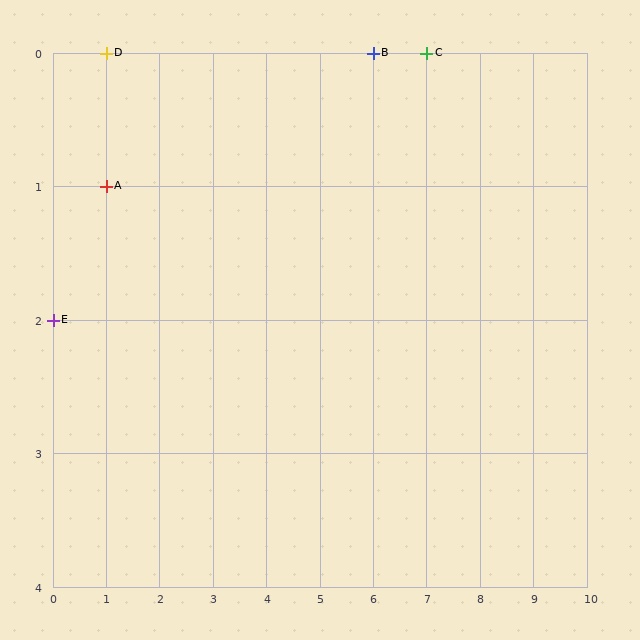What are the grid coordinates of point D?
Point D is at grid coordinates (1, 0).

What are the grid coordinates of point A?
Point A is at grid coordinates (1, 1).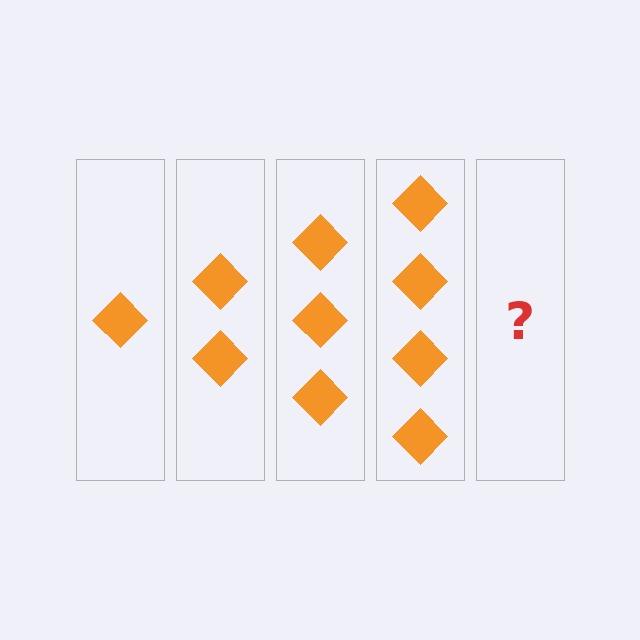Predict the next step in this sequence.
The next step is 5 diamonds.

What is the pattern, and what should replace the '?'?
The pattern is that each step adds one more diamond. The '?' should be 5 diamonds.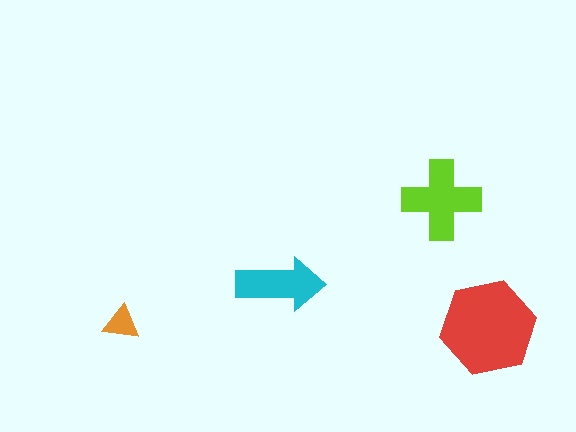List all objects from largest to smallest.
The red hexagon, the lime cross, the cyan arrow, the orange triangle.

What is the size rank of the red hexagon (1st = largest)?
1st.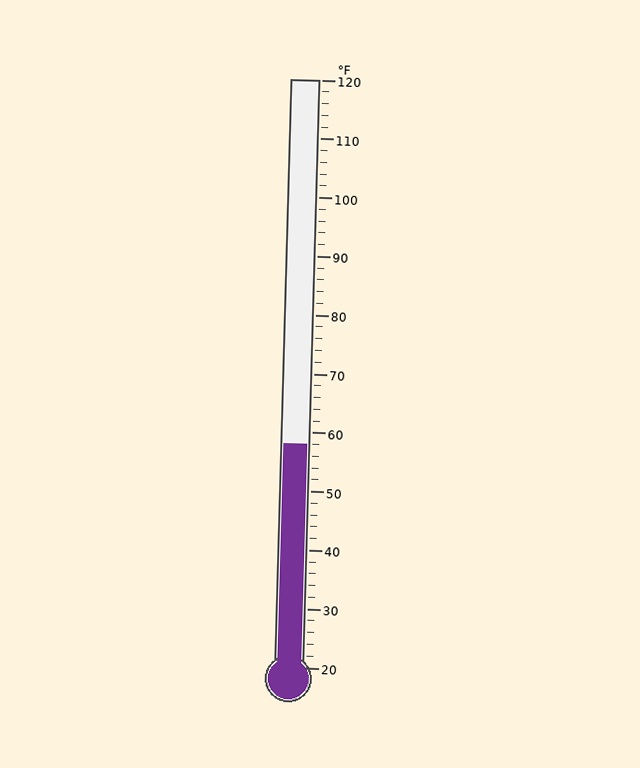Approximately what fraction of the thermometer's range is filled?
The thermometer is filled to approximately 40% of its range.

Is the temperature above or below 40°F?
The temperature is above 40°F.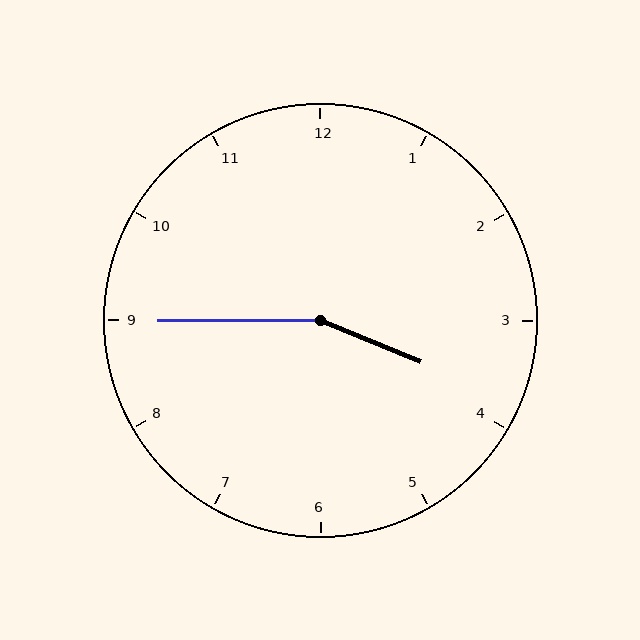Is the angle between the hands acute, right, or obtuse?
It is obtuse.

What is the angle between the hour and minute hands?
Approximately 158 degrees.